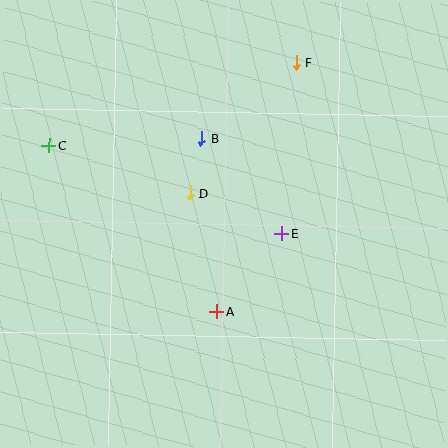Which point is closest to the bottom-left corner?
Point A is closest to the bottom-left corner.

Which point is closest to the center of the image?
Point D at (190, 193) is closest to the center.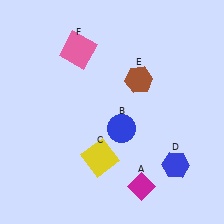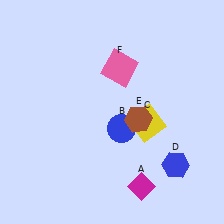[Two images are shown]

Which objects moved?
The objects that moved are: the yellow square (C), the brown hexagon (E), the pink square (F).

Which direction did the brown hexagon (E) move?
The brown hexagon (E) moved down.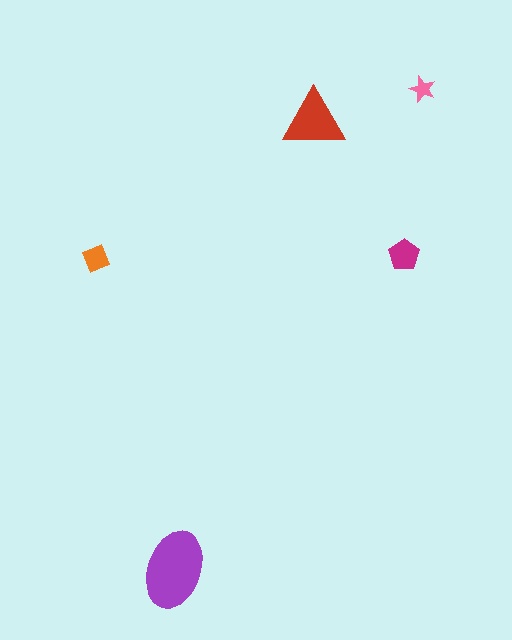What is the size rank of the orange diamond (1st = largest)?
4th.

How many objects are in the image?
There are 5 objects in the image.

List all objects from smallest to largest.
The pink star, the orange diamond, the magenta pentagon, the red triangle, the purple ellipse.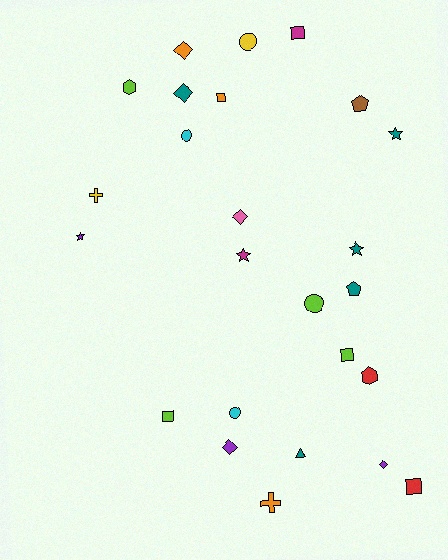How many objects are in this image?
There are 25 objects.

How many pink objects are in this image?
There is 1 pink object.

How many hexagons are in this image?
There are 2 hexagons.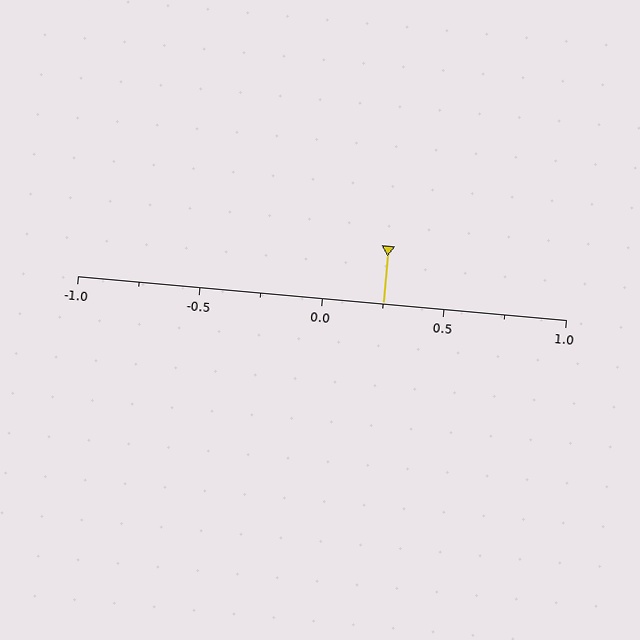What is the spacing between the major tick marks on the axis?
The major ticks are spaced 0.5 apart.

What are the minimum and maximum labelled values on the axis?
The axis runs from -1.0 to 1.0.